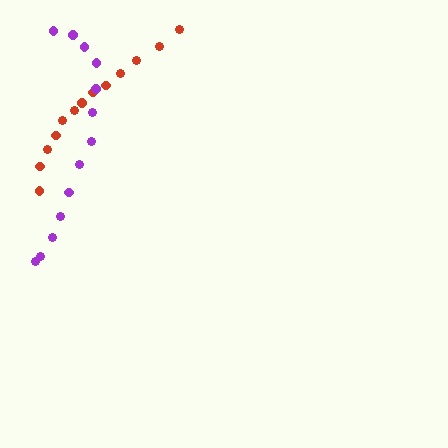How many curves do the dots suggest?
There are 2 distinct paths.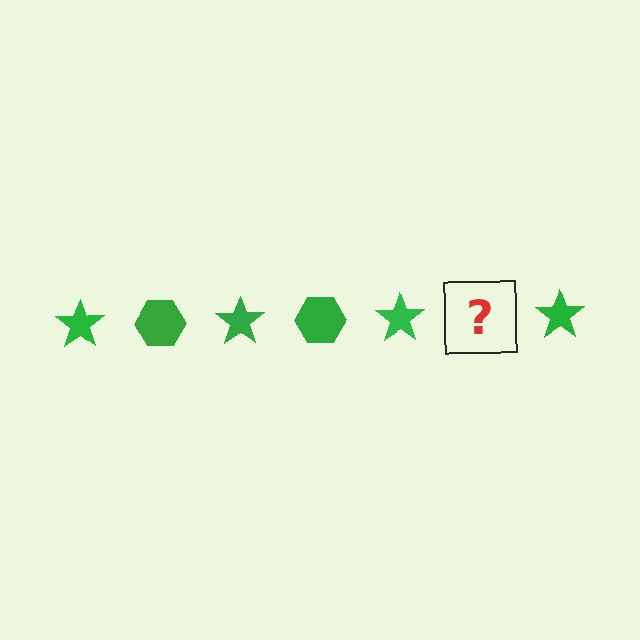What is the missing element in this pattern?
The missing element is a green hexagon.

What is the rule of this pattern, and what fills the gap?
The rule is that the pattern cycles through star, hexagon shapes in green. The gap should be filled with a green hexagon.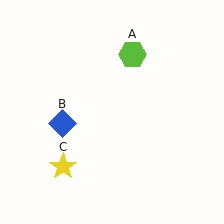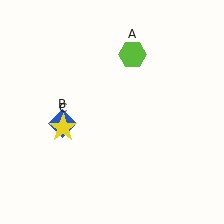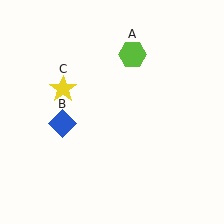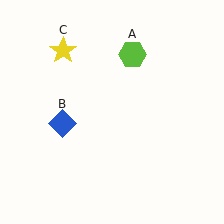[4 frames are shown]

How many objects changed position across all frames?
1 object changed position: yellow star (object C).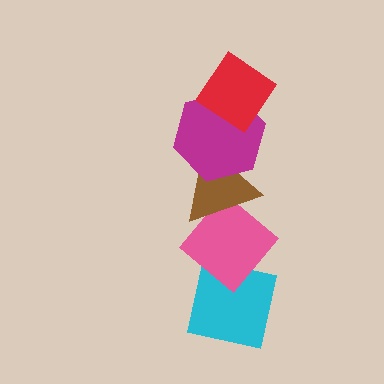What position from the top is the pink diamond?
The pink diamond is 4th from the top.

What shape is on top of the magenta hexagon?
The red diamond is on top of the magenta hexagon.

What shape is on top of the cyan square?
The pink diamond is on top of the cyan square.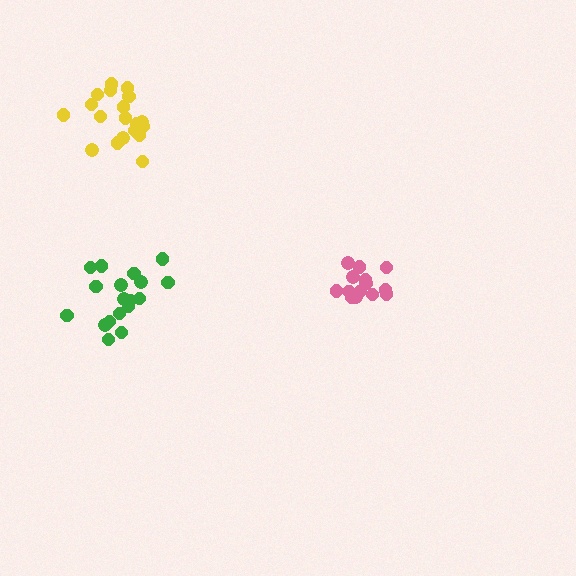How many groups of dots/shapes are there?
There are 3 groups.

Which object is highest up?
The yellow cluster is topmost.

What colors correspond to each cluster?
The clusters are colored: pink, green, yellow.